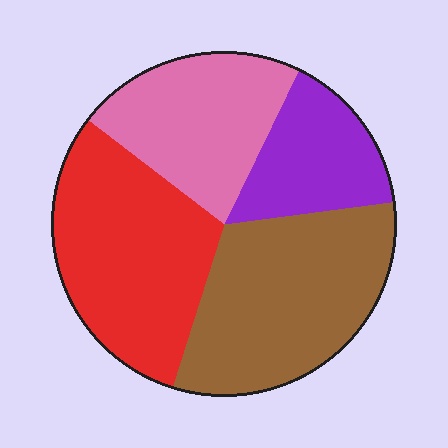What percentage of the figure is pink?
Pink covers roughly 20% of the figure.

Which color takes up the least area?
Purple, at roughly 15%.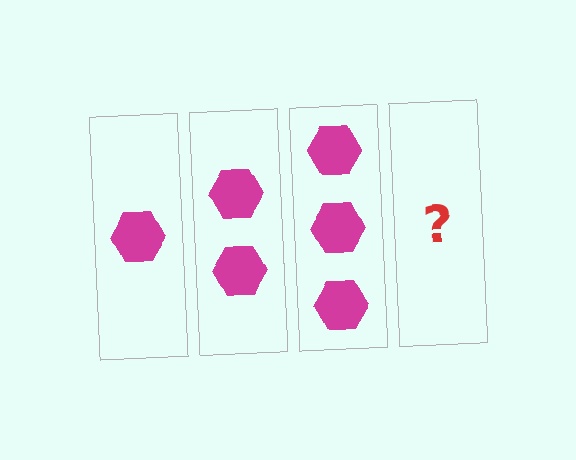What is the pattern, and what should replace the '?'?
The pattern is that each step adds one more hexagon. The '?' should be 4 hexagons.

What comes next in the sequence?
The next element should be 4 hexagons.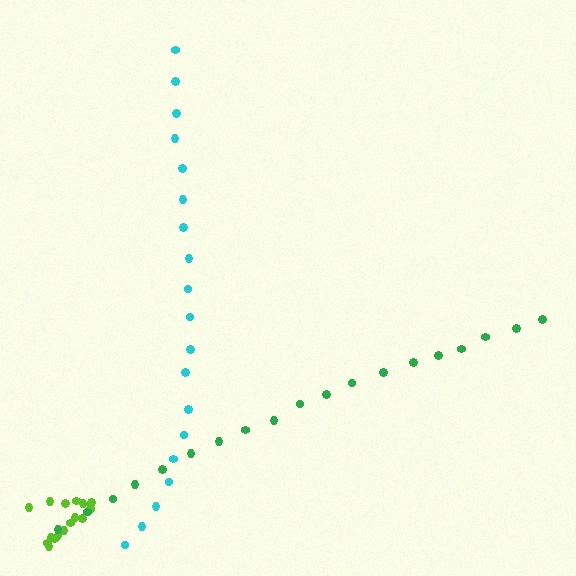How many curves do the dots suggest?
There are 3 distinct paths.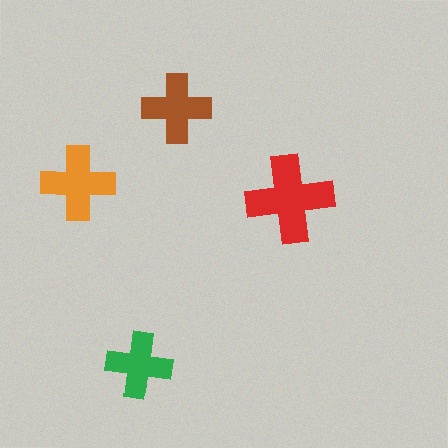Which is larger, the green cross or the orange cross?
The orange one.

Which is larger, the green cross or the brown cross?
The brown one.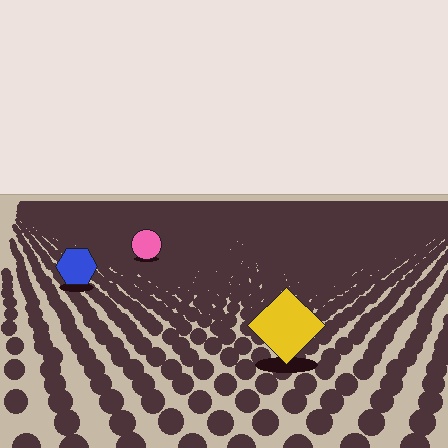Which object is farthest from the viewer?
The pink circle is farthest from the viewer. It appears smaller and the ground texture around it is denser.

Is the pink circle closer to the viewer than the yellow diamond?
No. The yellow diamond is closer — you can tell from the texture gradient: the ground texture is coarser near it.